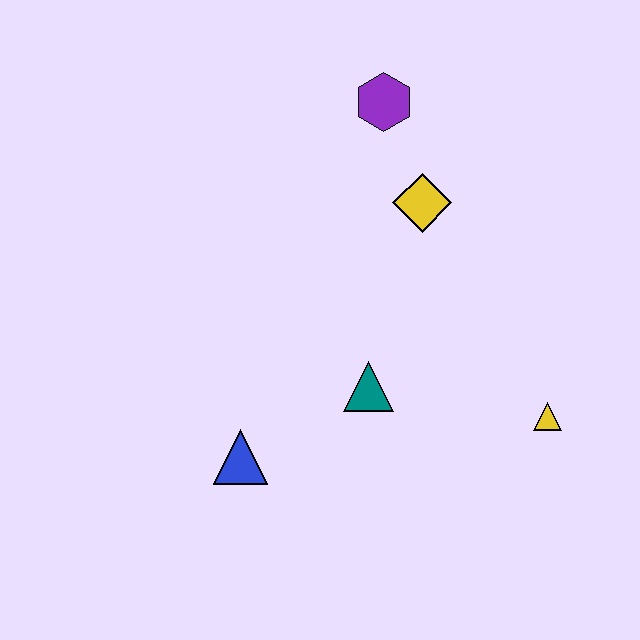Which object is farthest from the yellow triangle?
The purple hexagon is farthest from the yellow triangle.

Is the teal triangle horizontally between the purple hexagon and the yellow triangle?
No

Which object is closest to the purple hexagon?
The yellow diamond is closest to the purple hexagon.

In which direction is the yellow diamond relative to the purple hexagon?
The yellow diamond is below the purple hexagon.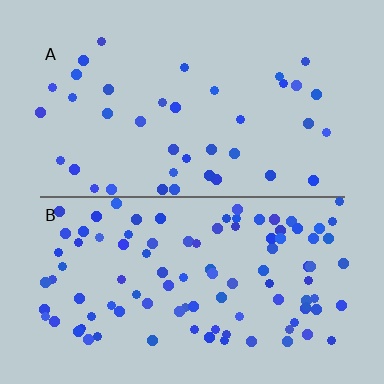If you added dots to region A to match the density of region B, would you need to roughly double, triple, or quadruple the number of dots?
Approximately triple.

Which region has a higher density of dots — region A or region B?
B (the bottom).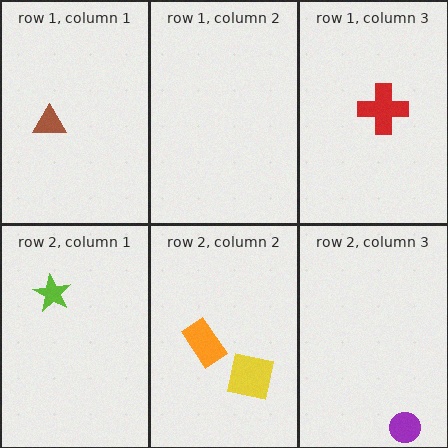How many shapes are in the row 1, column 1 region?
1.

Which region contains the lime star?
The row 2, column 1 region.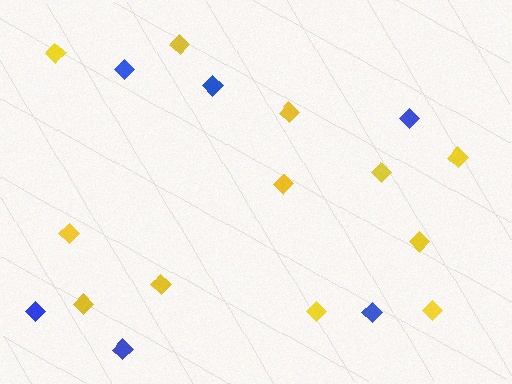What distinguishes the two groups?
There are 2 groups: one group of yellow diamonds (12) and one group of blue diamonds (6).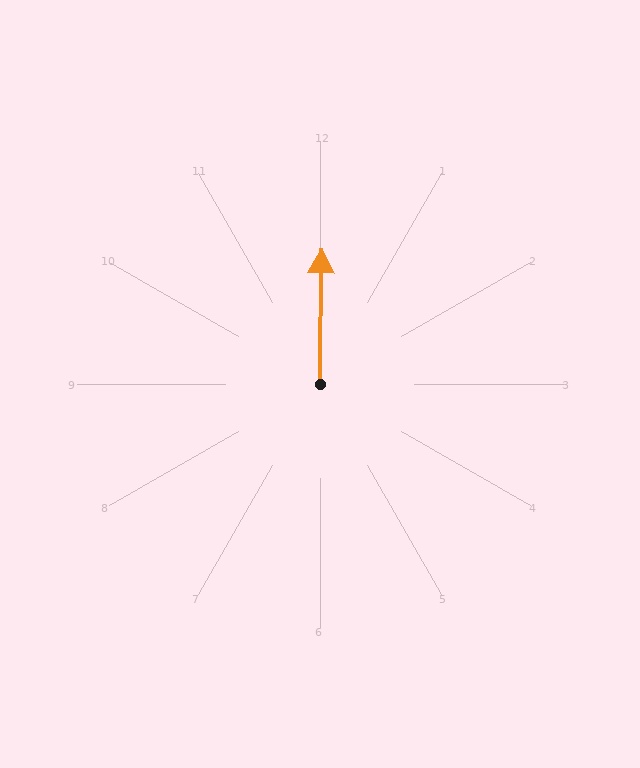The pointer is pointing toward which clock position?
Roughly 12 o'clock.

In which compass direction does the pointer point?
North.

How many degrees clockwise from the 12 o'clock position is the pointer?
Approximately 0 degrees.